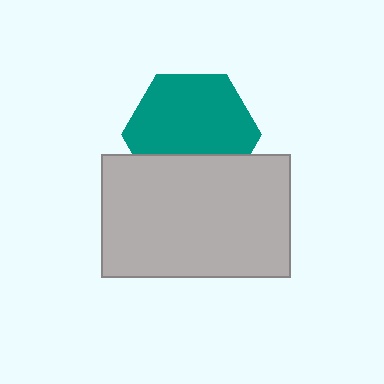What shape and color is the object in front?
The object in front is a light gray rectangle.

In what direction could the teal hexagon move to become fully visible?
The teal hexagon could move up. That would shift it out from behind the light gray rectangle entirely.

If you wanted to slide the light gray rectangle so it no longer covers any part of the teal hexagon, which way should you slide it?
Slide it down — that is the most direct way to separate the two shapes.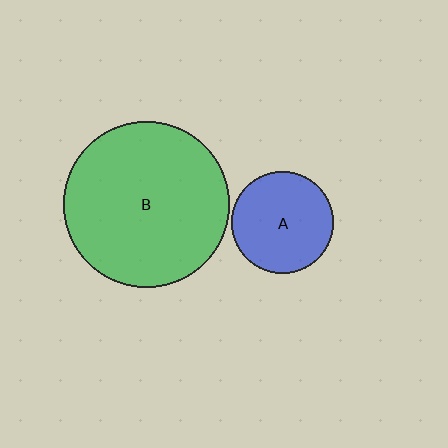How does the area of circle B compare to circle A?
Approximately 2.7 times.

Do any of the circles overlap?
No, none of the circles overlap.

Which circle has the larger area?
Circle B (green).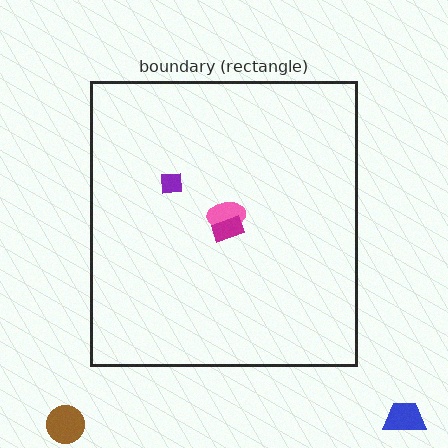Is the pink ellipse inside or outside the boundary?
Inside.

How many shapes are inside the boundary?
3 inside, 2 outside.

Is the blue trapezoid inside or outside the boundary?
Outside.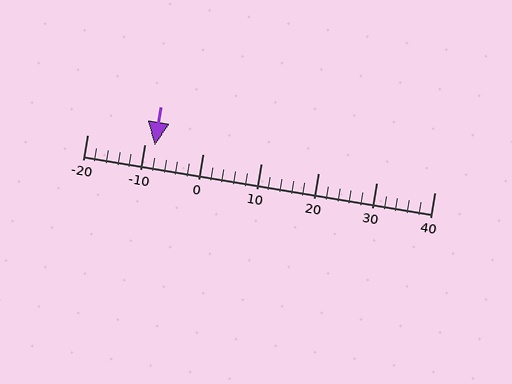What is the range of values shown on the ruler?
The ruler shows values from -20 to 40.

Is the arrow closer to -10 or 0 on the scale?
The arrow is closer to -10.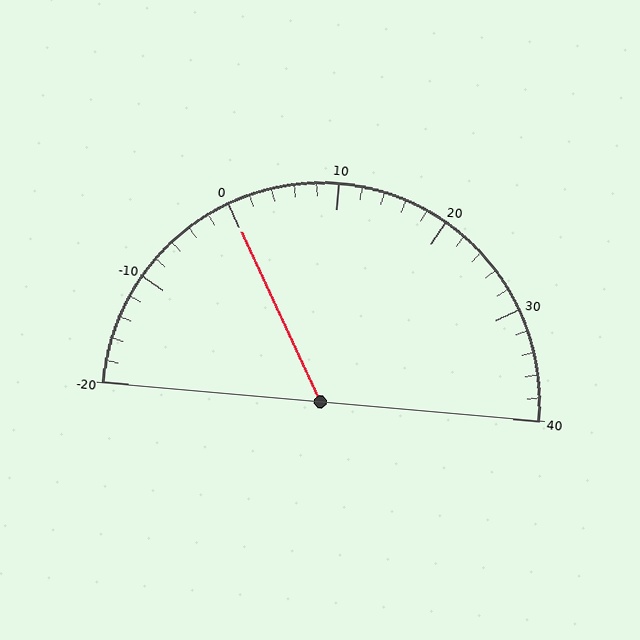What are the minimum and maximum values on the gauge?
The gauge ranges from -20 to 40.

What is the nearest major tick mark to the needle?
The nearest major tick mark is 0.